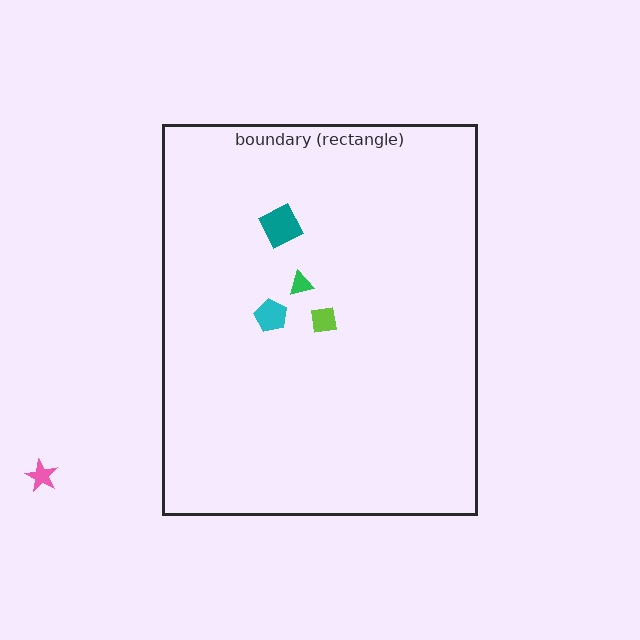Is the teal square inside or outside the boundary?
Inside.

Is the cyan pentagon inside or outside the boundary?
Inside.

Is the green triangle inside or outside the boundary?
Inside.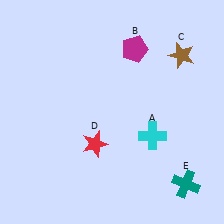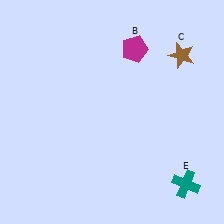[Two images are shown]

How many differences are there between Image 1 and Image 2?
There are 2 differences between the two images.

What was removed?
The cyan cross (A), the red star (D) were removed in Image 2.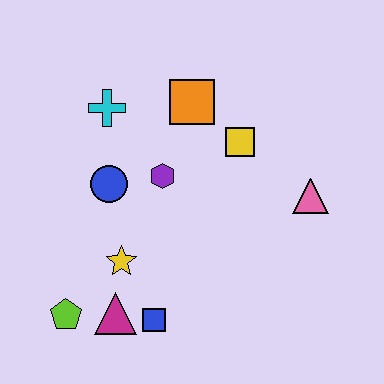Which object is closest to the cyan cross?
The blue circle is closest to the cyan cross.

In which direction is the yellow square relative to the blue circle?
The yellow square is to the right of the blue circle.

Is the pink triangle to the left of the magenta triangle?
No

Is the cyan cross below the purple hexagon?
No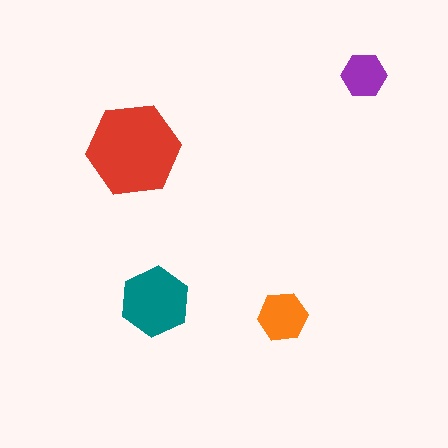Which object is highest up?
The purple hexagon is topmost.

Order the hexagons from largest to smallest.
the red one, the teal one, the orange one, the purple one.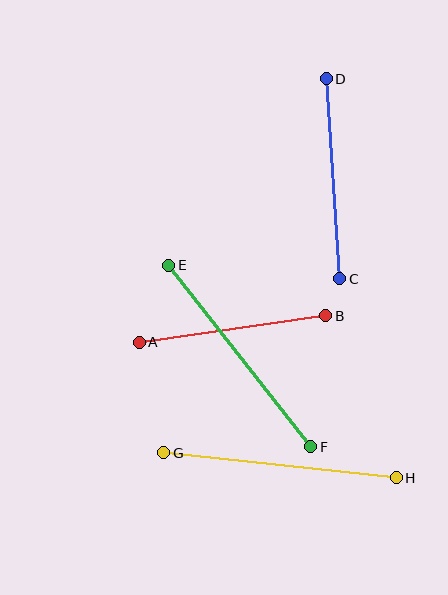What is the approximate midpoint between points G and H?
The midpoint is at approximately (280, 465) pixels.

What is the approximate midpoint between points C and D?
The midpoint is at approximately (333, 179) pixels.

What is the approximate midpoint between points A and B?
The midpoint is at approximately (232, 329) pixels.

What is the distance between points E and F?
The distance is approximately 230 pixels.